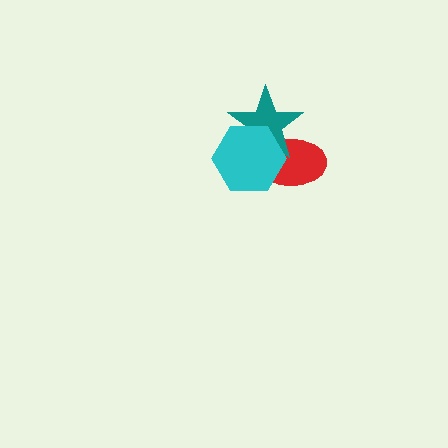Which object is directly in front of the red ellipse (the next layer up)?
The teal star is directly in front of the red ellipse.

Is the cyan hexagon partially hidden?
No, no other shape covers it.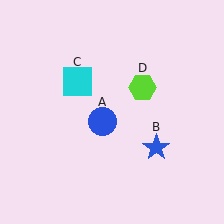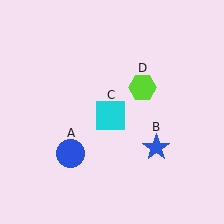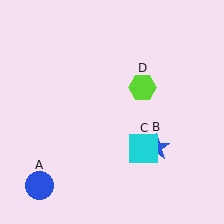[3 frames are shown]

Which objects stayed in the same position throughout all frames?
Blue star (object B) and lime hexagon (object D) remained stationary.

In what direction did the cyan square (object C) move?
The cyan square (object C) moved down and to the right.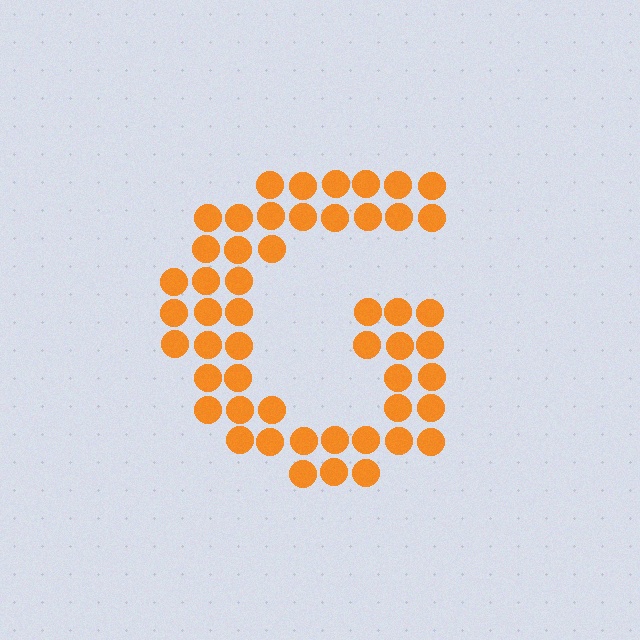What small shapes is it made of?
It is made of small circles.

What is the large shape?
The large shape is the letter G.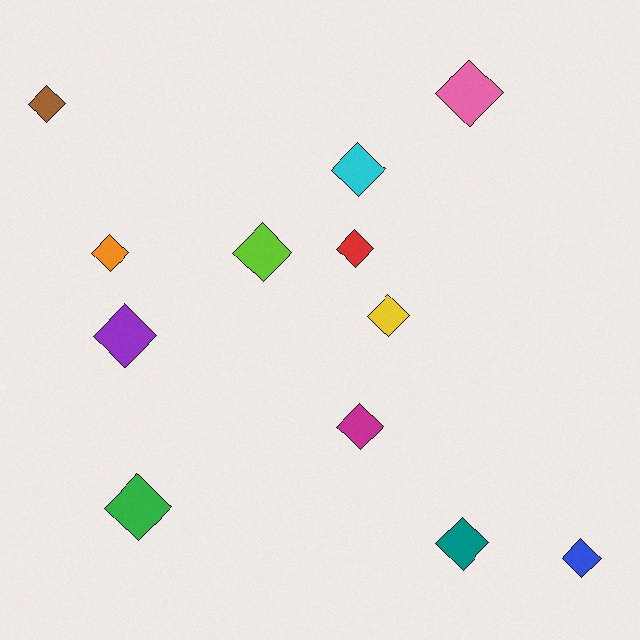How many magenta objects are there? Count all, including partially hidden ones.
There is 1 magenta object.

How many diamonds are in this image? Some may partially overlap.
There are 12 diamonds.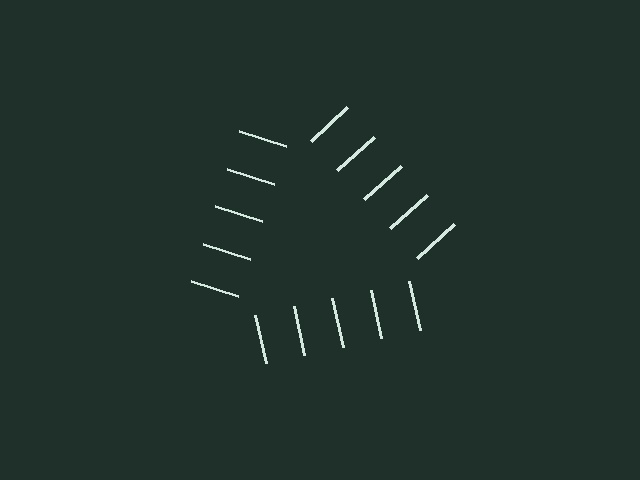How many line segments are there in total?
15 — 5 along each of the 3 edges.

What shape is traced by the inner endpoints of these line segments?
An illusory triangle — the line segments terminate on its edges but no continuous stroke is drawn.